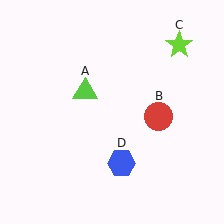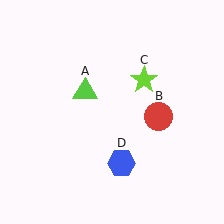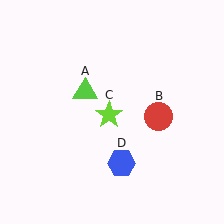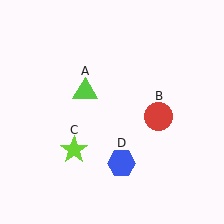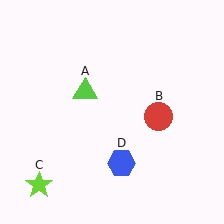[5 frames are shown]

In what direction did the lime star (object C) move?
The lime star (object C) moved down and to the left.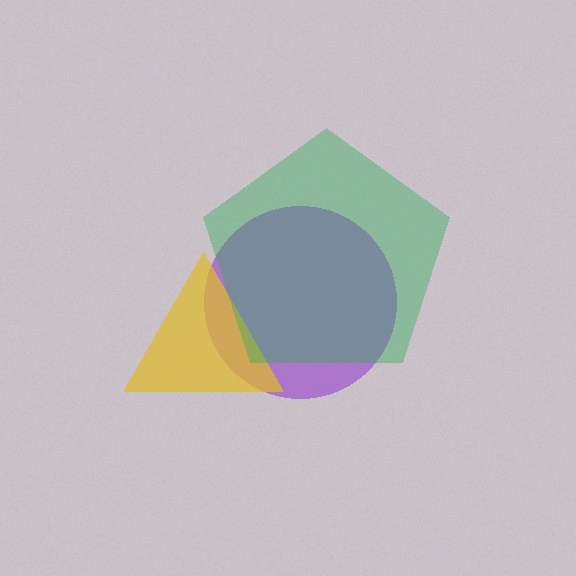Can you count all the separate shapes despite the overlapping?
Yes, there are 3 separate shapes.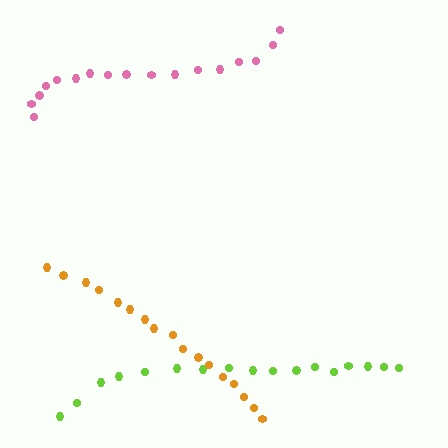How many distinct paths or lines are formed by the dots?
There are 3 distinct paths.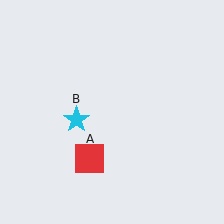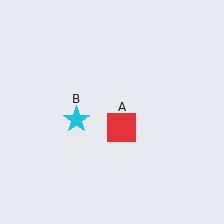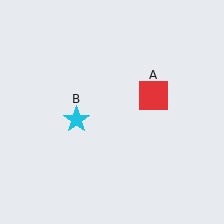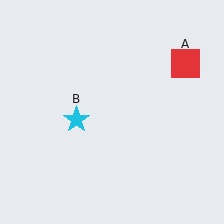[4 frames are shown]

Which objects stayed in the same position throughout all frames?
Cyan star (object B) remained stationary.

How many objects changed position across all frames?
1 object changed position: red square (object A).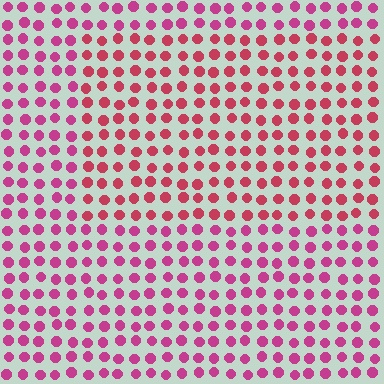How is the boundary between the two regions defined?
The boundary is defined purely by a slight shift in hue (about 24 degrees). Spacing, size, and orientation are identical on both sides.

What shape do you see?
I see a rectangle.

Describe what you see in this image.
The image is filled with small magenta elements in a uniform arrangement. A rectangle-shaped region is visible where the elements are tinted to a slightly different hue, forming a subtle color boundary.